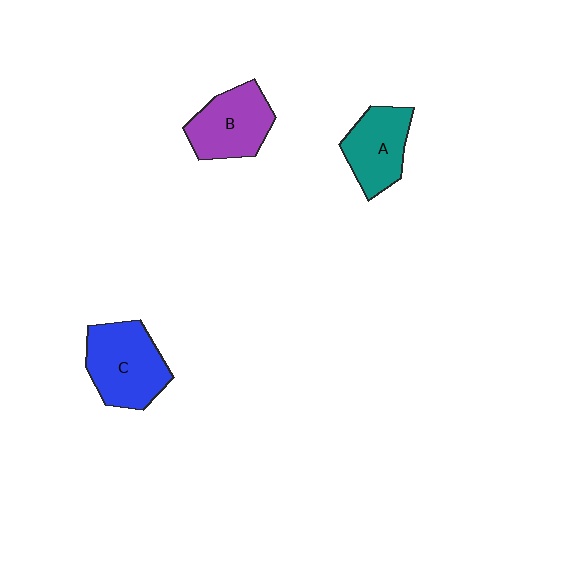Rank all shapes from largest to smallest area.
From largest to smallest: C (blue), B (purple), A (teal).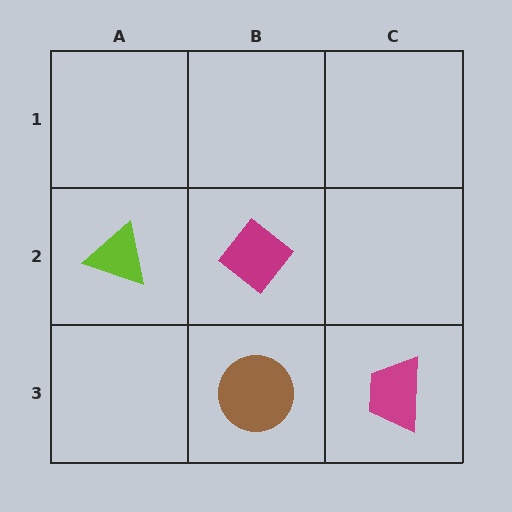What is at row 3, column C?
A magenta trapezoid.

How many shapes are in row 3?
2 shapes.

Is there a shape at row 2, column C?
No, that cell is empty.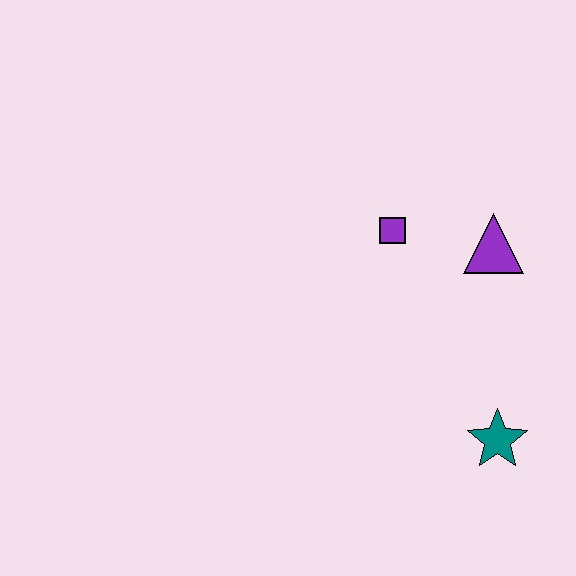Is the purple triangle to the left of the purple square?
No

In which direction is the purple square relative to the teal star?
The purple square is above the teal star.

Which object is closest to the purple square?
The purple triangle is closest to the purple square.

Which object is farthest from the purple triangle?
The teal star is farthest from the purple triangle.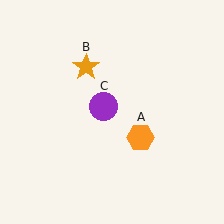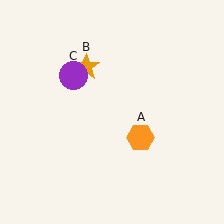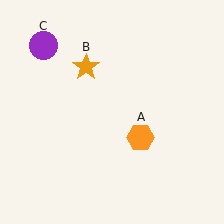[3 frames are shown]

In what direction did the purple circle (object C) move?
The purple circle (object C) moved up and to the left.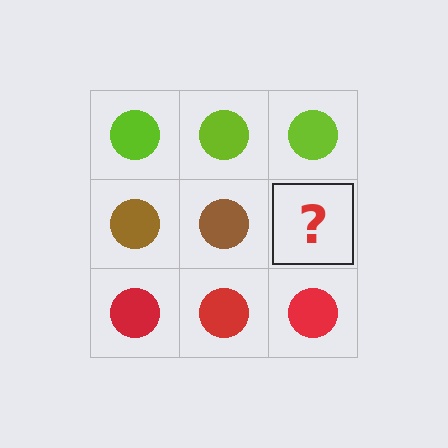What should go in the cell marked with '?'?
The missing cell should contain a brown circle.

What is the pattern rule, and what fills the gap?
The rule is that each row has a consistent color. The gap should be filled with a brown circle.